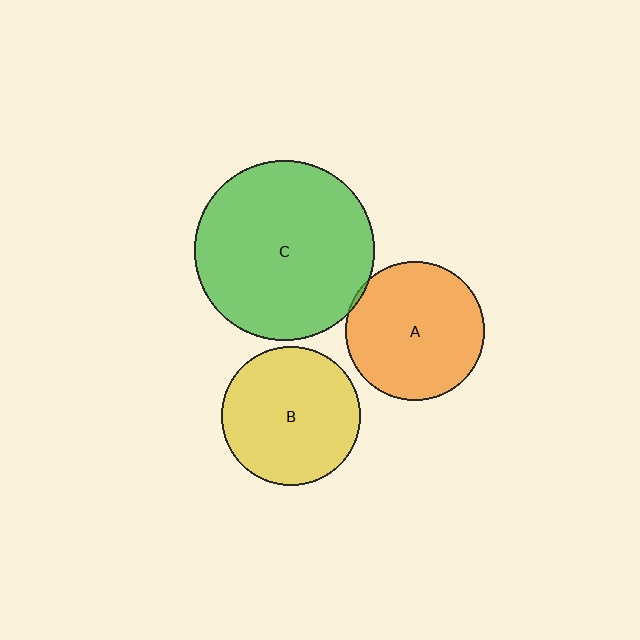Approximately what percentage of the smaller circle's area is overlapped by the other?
Approximately 5%.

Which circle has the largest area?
Circle C (green).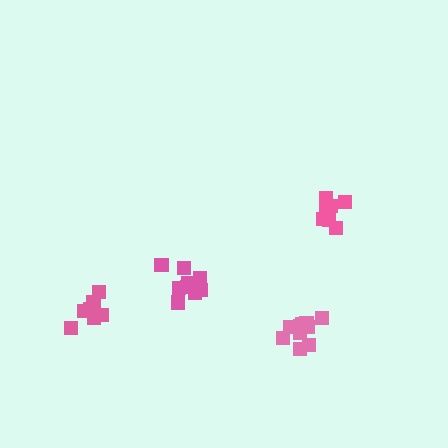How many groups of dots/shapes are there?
There are 4 groups.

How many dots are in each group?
Group 1: 8 dots, Group 2: 12 dots, Group 3: 11 dots, Group 4: 8 dots (39 total).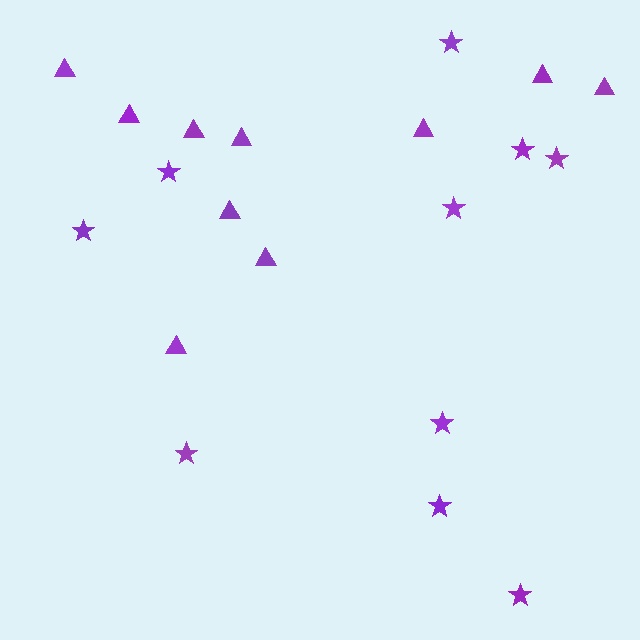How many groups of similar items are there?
There are 2 groups: one group of stars (10) and one group of triangles (10).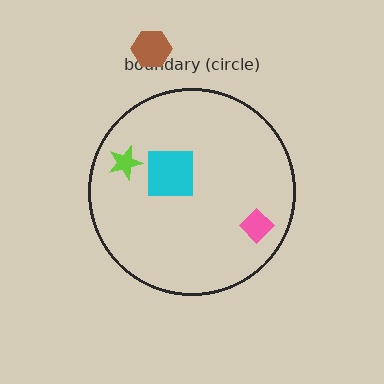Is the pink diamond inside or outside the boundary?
Inside.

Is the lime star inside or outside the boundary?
Inside.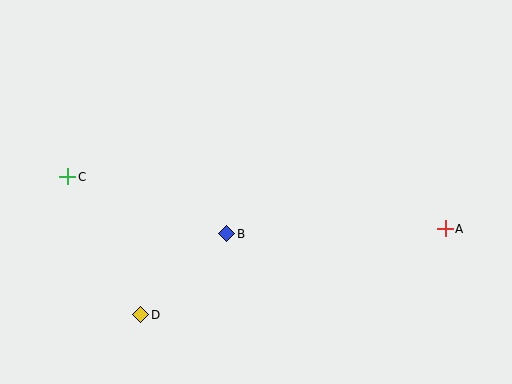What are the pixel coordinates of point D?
Point D is at (141, 315).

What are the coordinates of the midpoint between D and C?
The midpoint between D and C is at (104, 246).